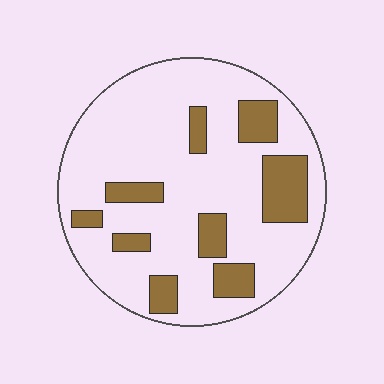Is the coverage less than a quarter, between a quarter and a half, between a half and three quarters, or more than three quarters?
Less than a quarter.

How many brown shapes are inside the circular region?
9.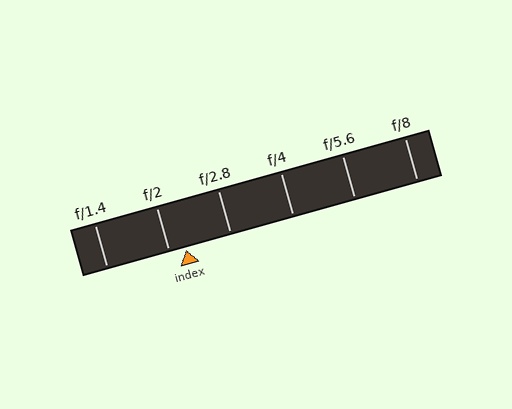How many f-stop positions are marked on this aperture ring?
There are 6 f-stop positions marked.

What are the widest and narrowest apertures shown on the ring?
The widest aperture shown is f/1.4 and the narrowest is f/8.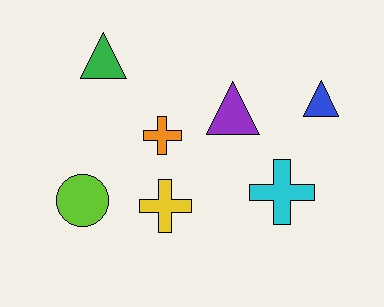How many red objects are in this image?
There are no red objects.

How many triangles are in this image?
There are 3 triangles.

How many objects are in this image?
There are 7 objects.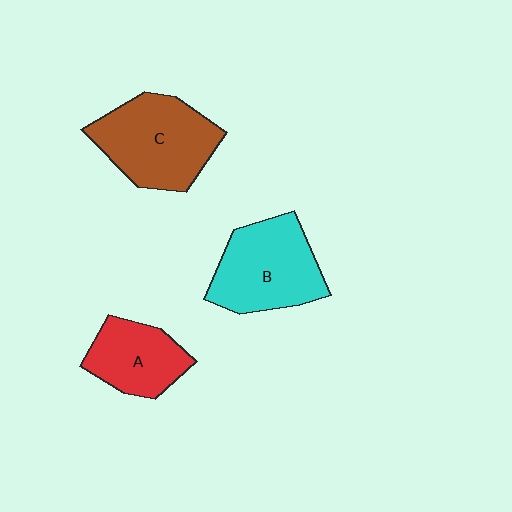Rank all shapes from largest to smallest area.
From largest to smallest: C (brown), B (cyan), A (red).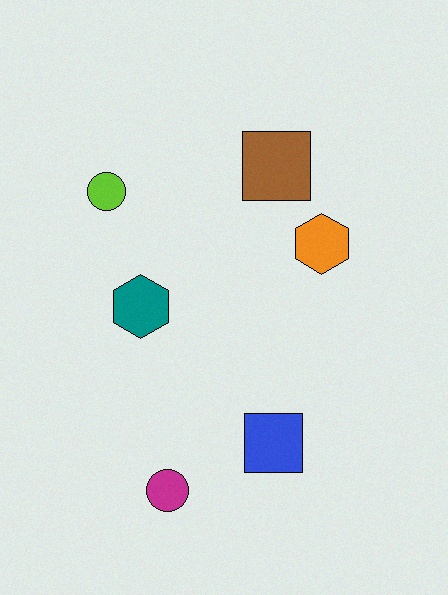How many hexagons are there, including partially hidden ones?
There are 2 hexagons.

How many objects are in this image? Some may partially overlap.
There are 6 objects.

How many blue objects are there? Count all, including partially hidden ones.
There is 1 blue object.